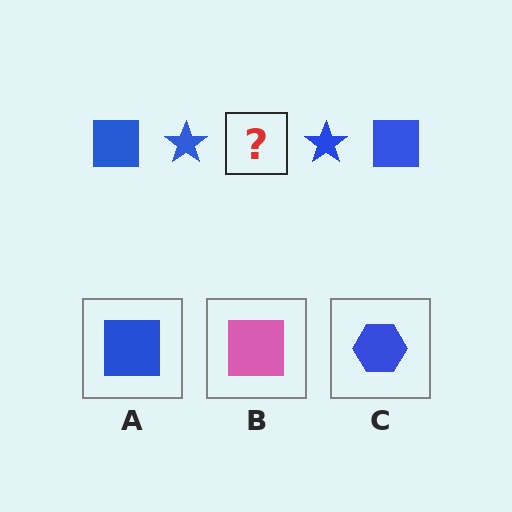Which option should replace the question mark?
Option A.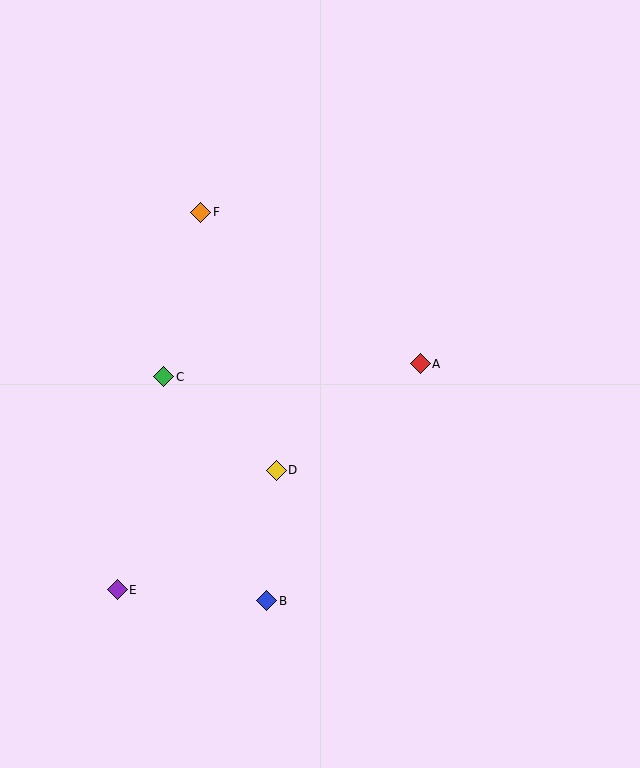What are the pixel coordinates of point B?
Point B is at (267, 601).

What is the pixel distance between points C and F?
The distance between C and F is 169 pixels.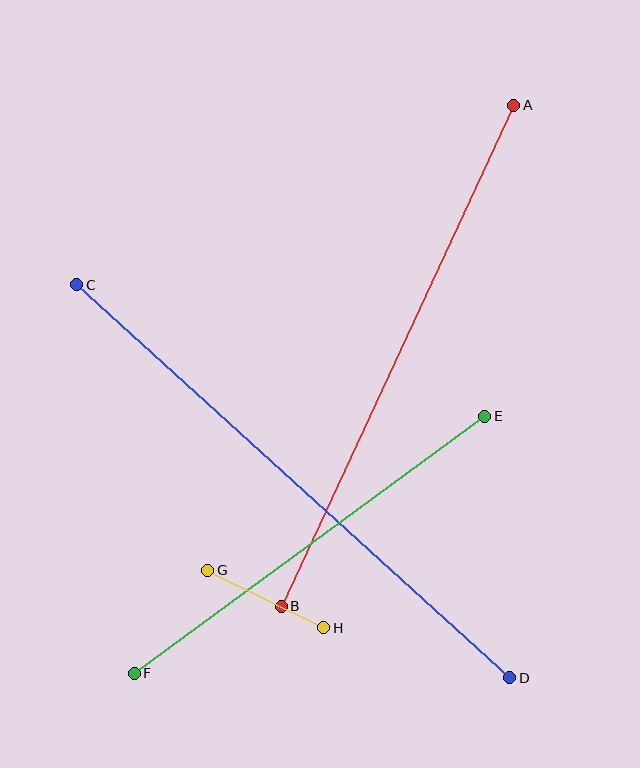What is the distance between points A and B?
The distance is approximately 552 pixels.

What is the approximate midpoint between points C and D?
The midpoint is at approximately (293, 481) pixels.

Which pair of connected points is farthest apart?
Points C and D are farthest apart.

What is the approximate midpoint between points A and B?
The midpoint is at approximately (398, 356) pixels.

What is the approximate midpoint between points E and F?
The midpoint is at approximately (310, 545) pixels.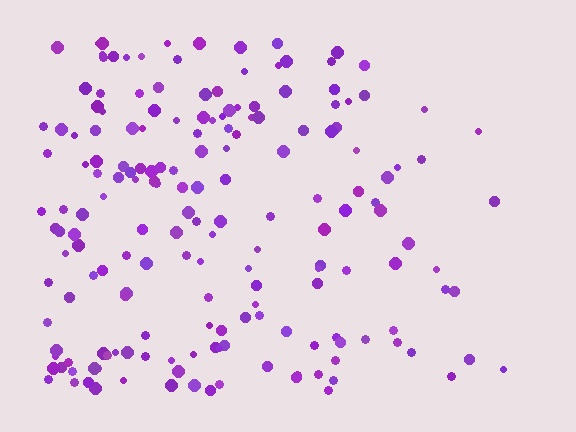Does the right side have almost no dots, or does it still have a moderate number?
Still a moderate number, just noticeably fewer than the left.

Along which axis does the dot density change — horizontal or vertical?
Horizontal.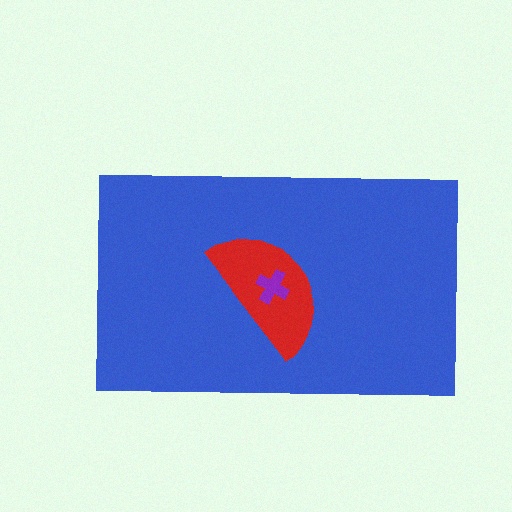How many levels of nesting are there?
3.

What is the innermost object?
The purple cross.